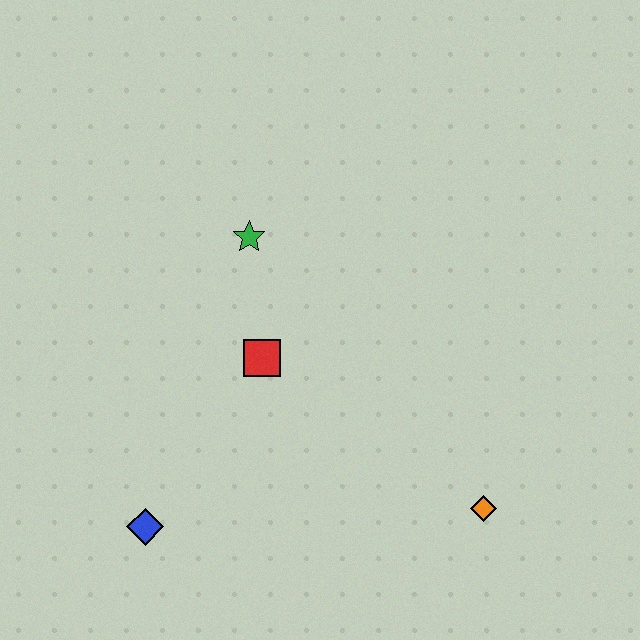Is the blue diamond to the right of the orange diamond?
No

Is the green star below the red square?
No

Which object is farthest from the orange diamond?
The green star is farthest from the orange diamond.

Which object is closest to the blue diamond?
The red square is closest to the blue diamond.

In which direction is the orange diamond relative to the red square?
The orange diamond is to the right of the red square.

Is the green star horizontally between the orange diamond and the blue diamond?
Yes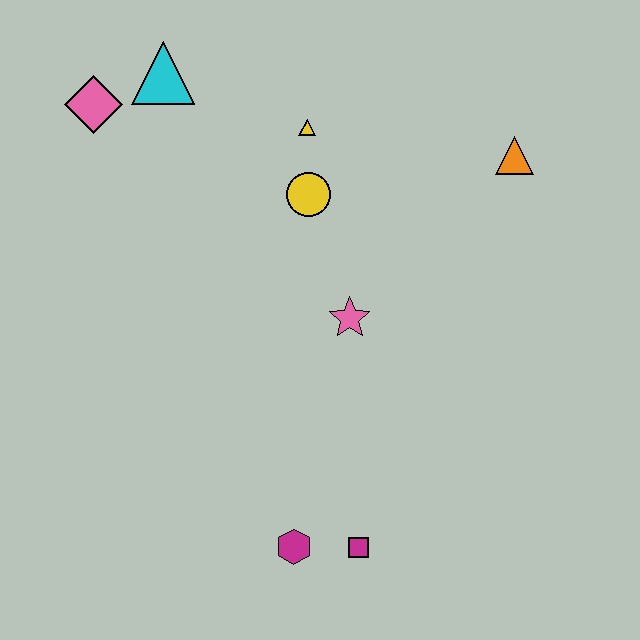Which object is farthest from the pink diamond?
The magenta square is farthest from the pink diamond.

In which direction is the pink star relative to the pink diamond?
The pink star is to the right of the pink diamond.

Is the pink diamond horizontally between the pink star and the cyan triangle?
No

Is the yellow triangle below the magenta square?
No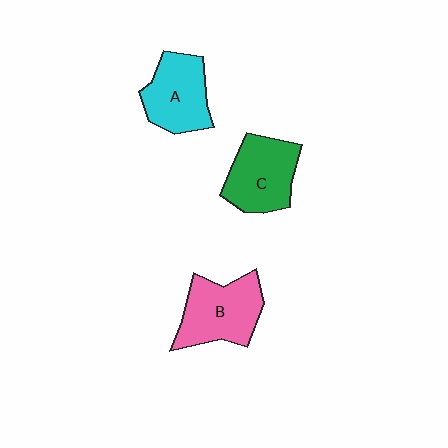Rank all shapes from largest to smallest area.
From largest to smallest: B (pink), C (green), A (cyan).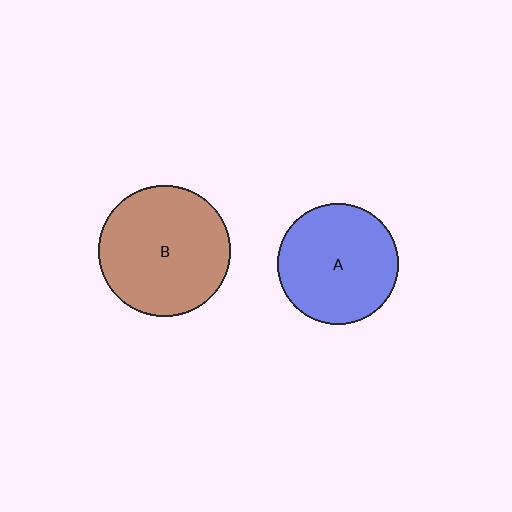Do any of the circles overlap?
No, none of the circles overlap.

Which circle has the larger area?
Circle B (brown).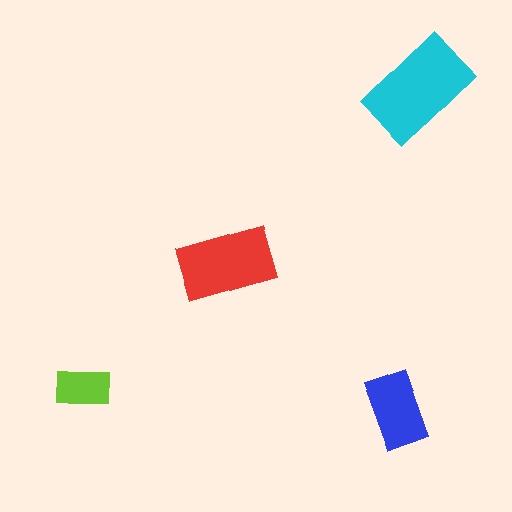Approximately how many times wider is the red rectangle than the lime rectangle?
About 1.5 times wider.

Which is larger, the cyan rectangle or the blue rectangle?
The cyan one.